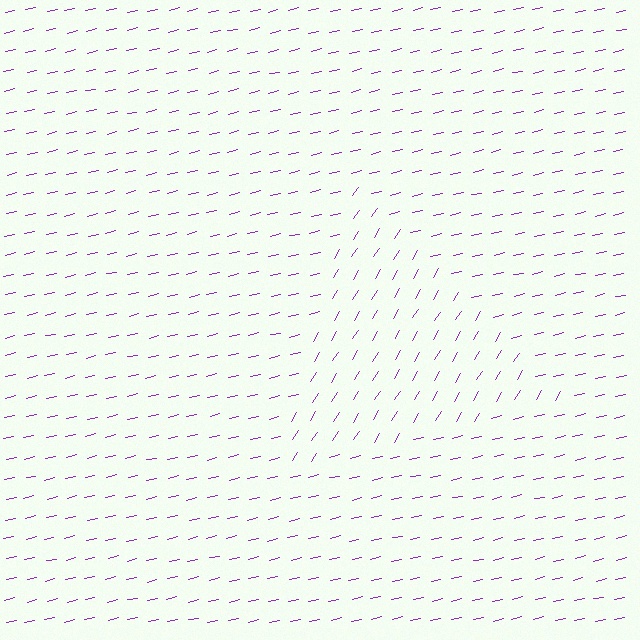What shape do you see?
I see a triangle.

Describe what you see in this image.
The image is filled with small purple line segments. A triangle region in the image has lines oriented differently from the surrounding lines, creating a visible texture boundary.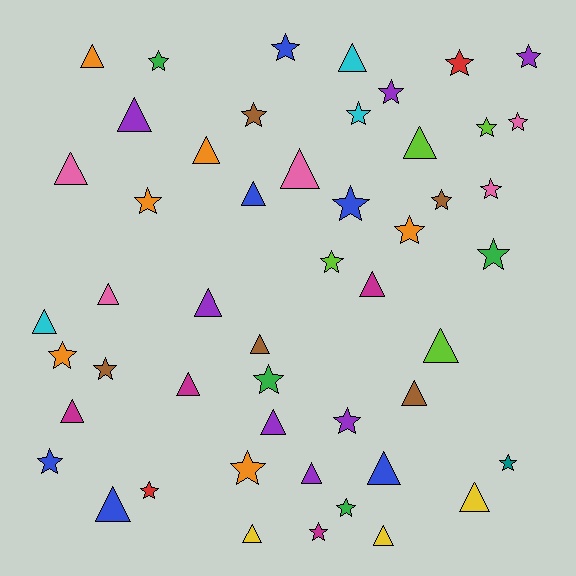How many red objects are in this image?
There are 2 red objects.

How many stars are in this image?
There are 26 stars.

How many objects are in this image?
There are 50 objects.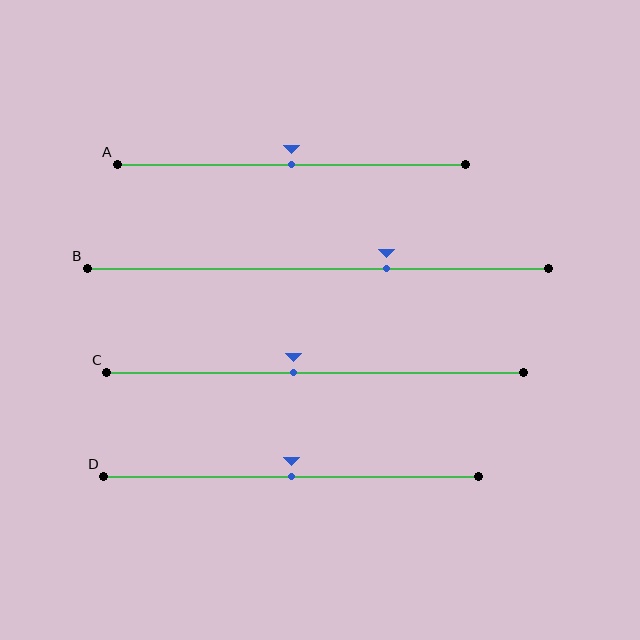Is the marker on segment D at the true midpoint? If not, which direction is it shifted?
Yes, the marker on segment D is at the true midpoint.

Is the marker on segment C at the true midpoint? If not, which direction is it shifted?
No, the marker on segment C is shifted to the left by about 5% of the segment length.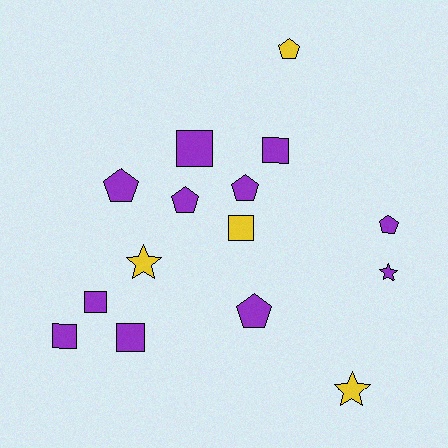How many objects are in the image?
There are 15 objects.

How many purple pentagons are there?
There are 5 purple pentagons.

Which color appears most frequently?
Purple, with 11 objects.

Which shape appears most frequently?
Pentagon, with 6 objects.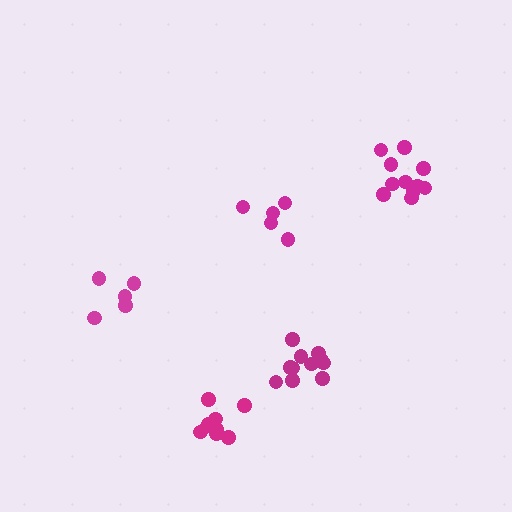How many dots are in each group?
Group 1: 11 dots, Group 2: 11 dots, Group 3: 5 dots, Group 4: 9 dots, Group 5: 5 dots (41 total).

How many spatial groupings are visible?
There are 5 spatial groupings.